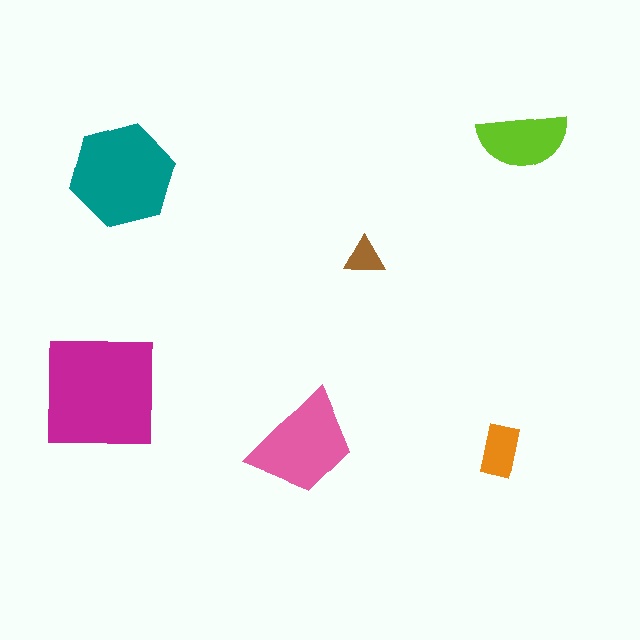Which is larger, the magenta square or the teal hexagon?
The magenta square.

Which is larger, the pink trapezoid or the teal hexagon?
The teal hexagon.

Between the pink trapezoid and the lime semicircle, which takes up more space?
The pink trapezoid.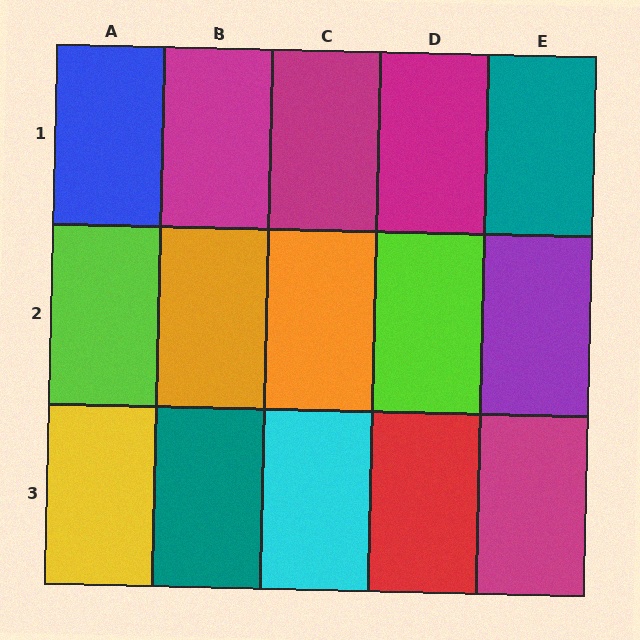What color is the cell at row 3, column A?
Yellow.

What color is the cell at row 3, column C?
Cyan.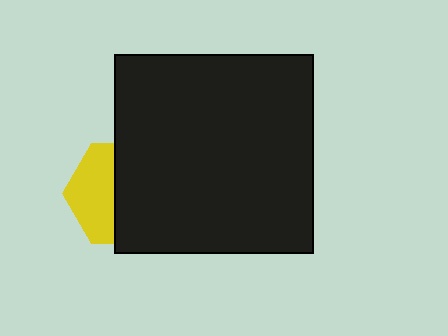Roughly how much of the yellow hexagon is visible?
A small part of it is visible (roughly 43%).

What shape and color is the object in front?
The object in front is a black square.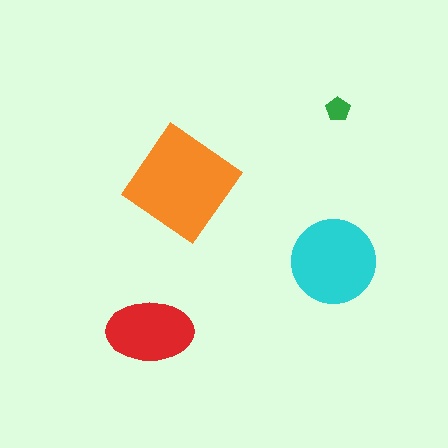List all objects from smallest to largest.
The green pentagon, the red ellipse, the cyan circle, the orange diamond.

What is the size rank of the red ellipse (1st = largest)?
3rd.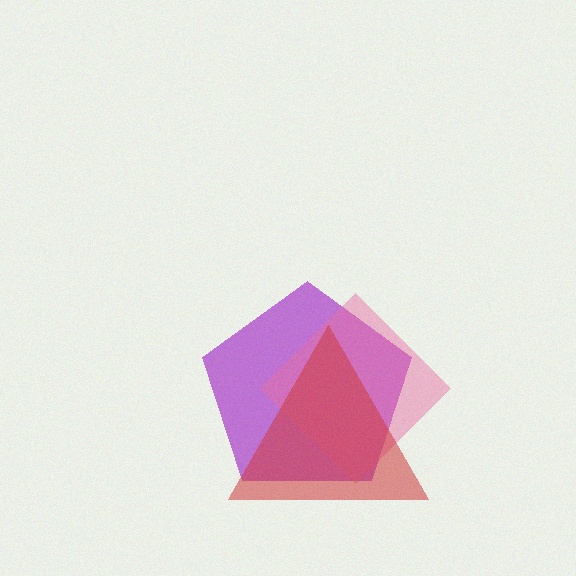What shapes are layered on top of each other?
The layered shapes are: a purple pentagon, a pink diamond, a red triangle.